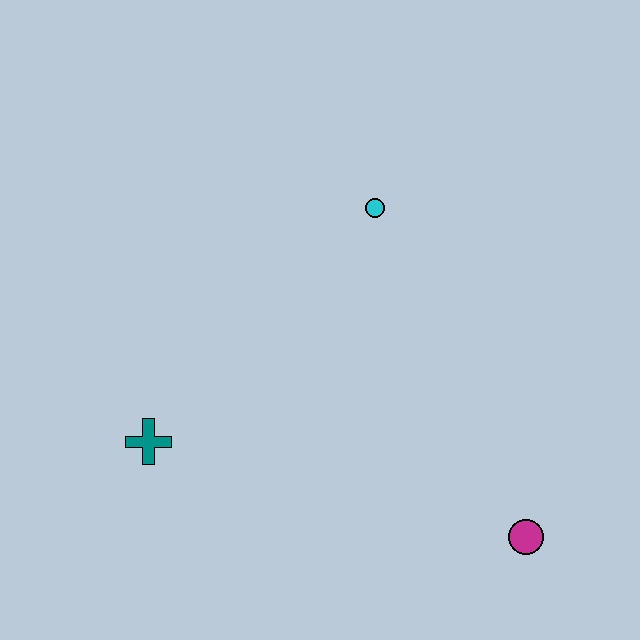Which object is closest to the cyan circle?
The teal cross is closest to the cyan circle.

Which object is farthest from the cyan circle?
The magenta circle is farthest from the cyan circle.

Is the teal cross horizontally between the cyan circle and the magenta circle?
No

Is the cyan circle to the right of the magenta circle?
No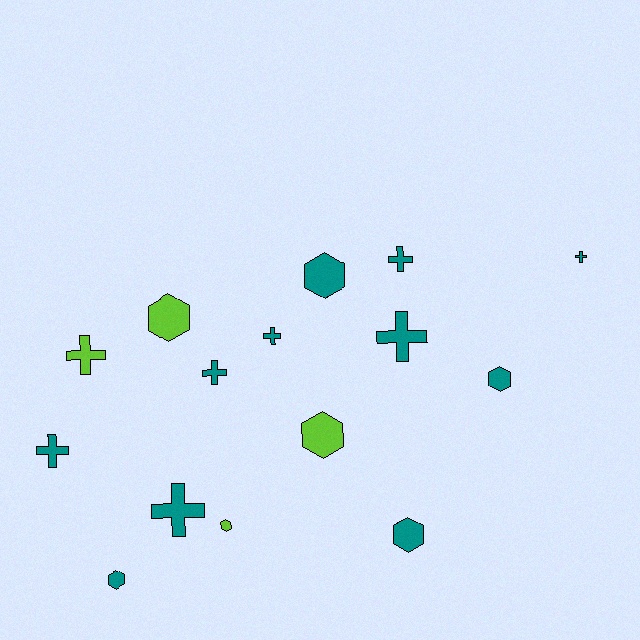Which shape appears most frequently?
Cross, with 8 objects.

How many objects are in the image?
There are 15 objects.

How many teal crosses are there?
There are 7 teal crosses.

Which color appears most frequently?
Teal, with 11 objects.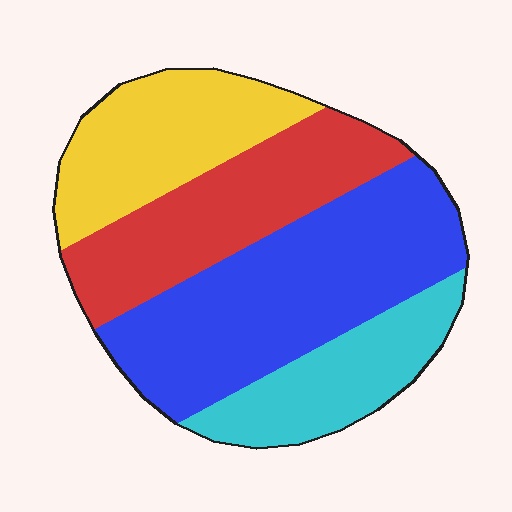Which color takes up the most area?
Blue, at roughly 40%.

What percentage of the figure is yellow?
Yellow takes up less than a quarter of the figure.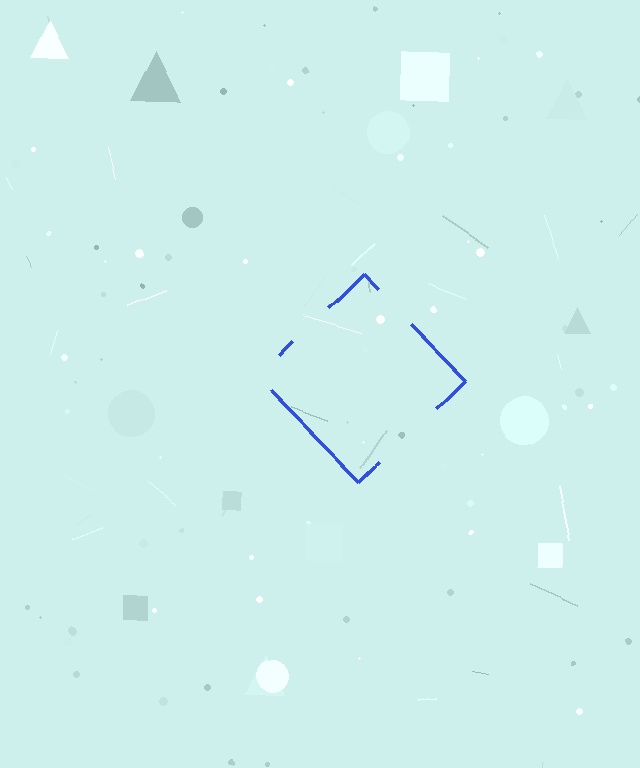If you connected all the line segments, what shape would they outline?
They would outline a diamond.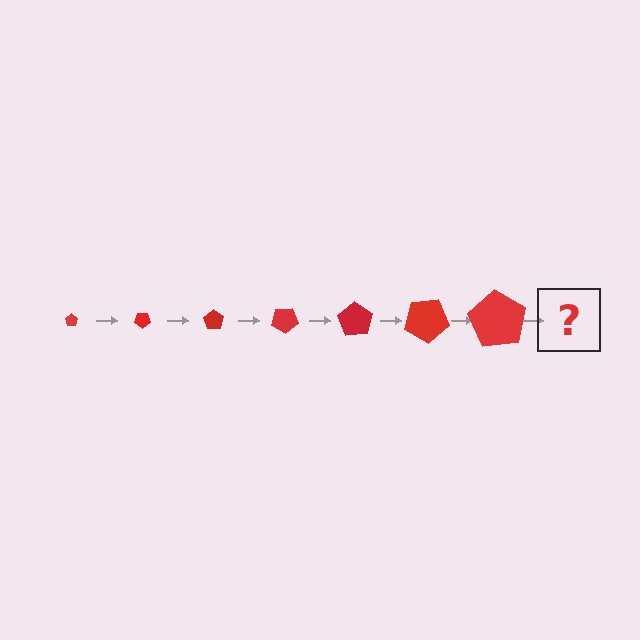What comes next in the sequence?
The next element should be a pentagon, larger than the previous one and rotated 245 degrees from the start.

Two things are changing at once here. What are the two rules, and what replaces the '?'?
The two rules are that the pentagon grows larger each step and it rotates 35 degrees each step. The '?' should be a pentagon, larger than the previous one and rotated 245 degrees from the start.